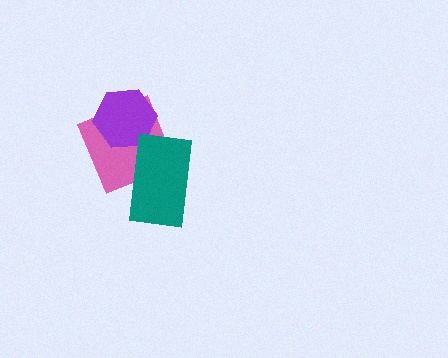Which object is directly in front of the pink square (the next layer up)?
The purple hexagon is directly in front of the pink square.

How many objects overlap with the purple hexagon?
1 object overlaps with the purple hexagon.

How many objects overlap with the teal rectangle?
1 object overlaps with the teal rectangle.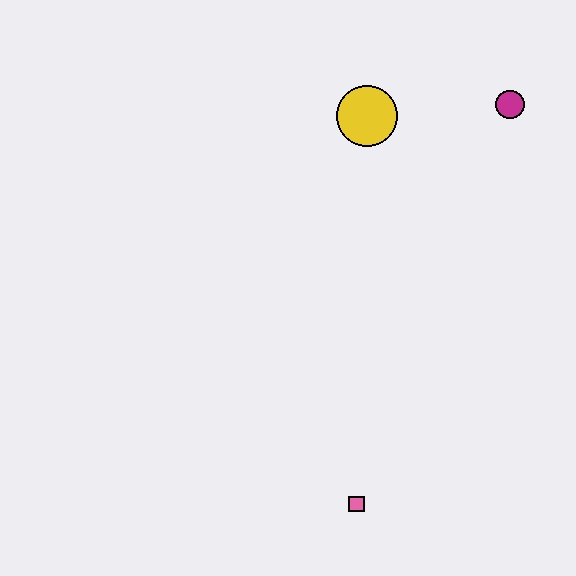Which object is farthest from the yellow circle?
The pink square is farthest from the yellow circle.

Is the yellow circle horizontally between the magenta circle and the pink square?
Yes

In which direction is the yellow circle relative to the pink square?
The yellow circle is above the pink square.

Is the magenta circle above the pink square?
Yes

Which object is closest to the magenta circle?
The yellow circle is closest to the magenta circle.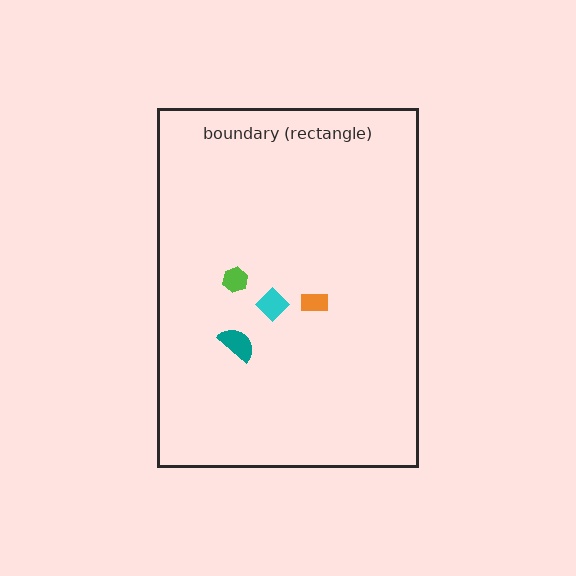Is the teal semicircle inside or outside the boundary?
Inside.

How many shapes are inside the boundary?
4 inside, 0 outside.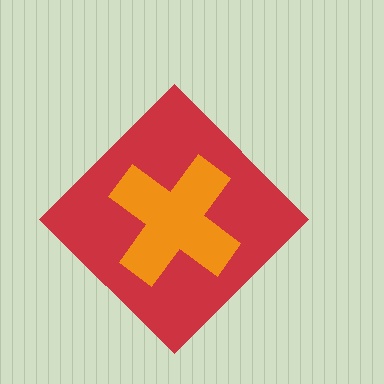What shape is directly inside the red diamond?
The orange cross.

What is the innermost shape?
The orange cross.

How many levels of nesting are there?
2.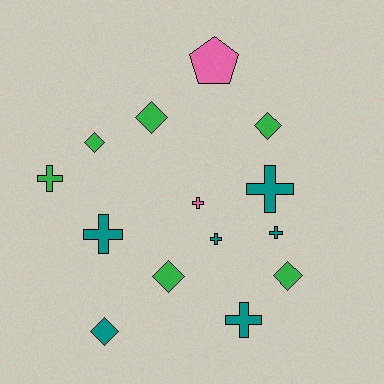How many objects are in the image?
There are 14 objects.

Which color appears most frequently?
Teal, with 6 objects.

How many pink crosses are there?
There is 1 pink cross.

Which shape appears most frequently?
Cross, with 7 objects.